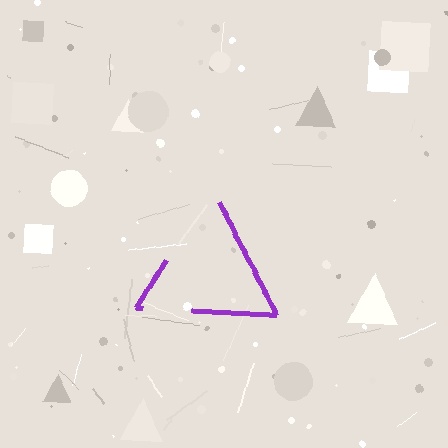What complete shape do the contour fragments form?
The contour fragments form a triangle.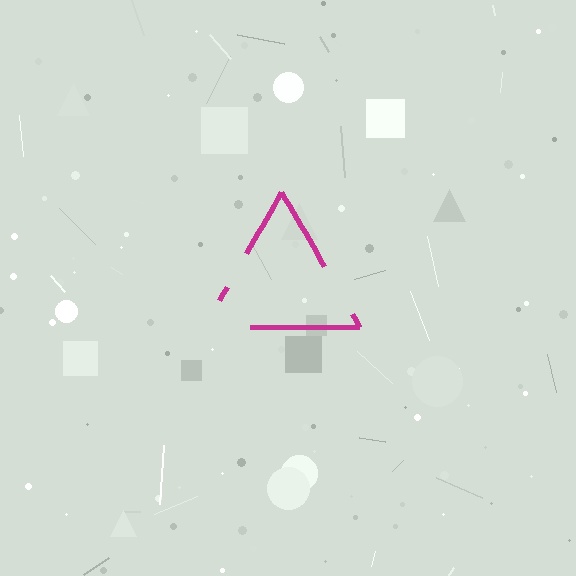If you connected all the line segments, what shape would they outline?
They would outline a triangle.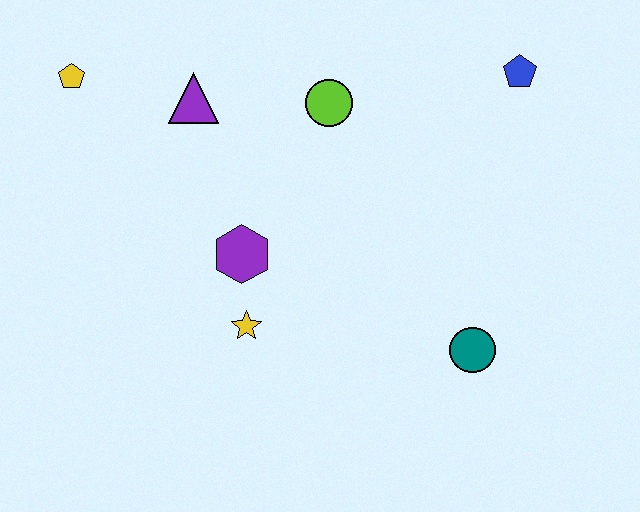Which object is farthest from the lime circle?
The teal circle is farthest from the lime circle.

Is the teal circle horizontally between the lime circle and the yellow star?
No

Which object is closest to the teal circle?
The yellow star is closest to the teal circle.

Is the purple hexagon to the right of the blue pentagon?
No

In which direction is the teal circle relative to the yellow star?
The teal circle is to the right of the yellow star.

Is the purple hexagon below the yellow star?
No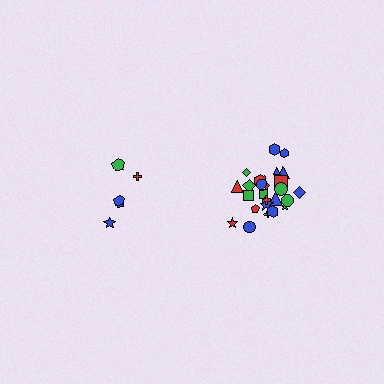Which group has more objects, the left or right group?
The right group.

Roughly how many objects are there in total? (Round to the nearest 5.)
Roughly 30 objects in total.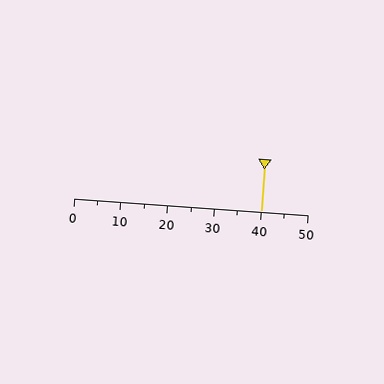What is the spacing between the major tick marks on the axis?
The major ticks are spaced 10 apart.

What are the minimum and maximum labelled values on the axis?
The axis runs from 0 to 50.